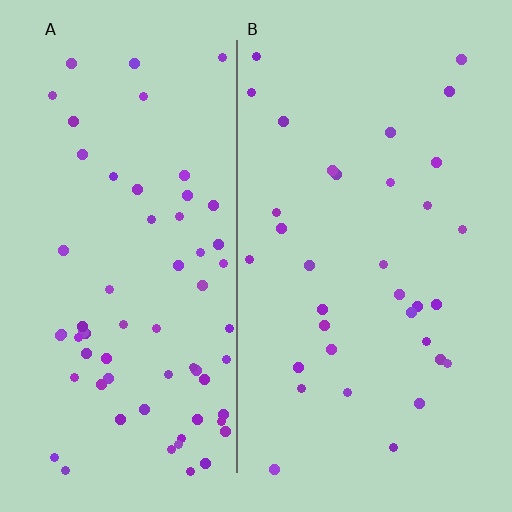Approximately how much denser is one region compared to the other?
Approximately 1.9× — region A over region B.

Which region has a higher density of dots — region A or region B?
A (the left).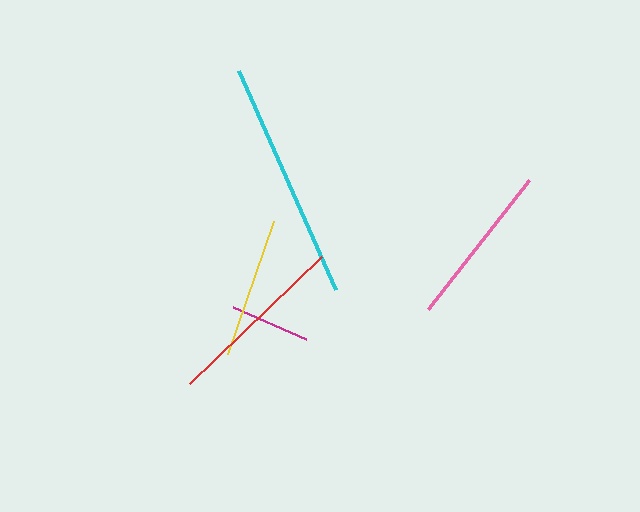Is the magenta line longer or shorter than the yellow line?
The yellow line is longer than the magenta line.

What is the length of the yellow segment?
The yellow segment is approximately 141 pixels long.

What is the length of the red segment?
The red segment is approximately 184 pixels long.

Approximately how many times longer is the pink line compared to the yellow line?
The pink line is approximately 1.2 times the length of the yellow line.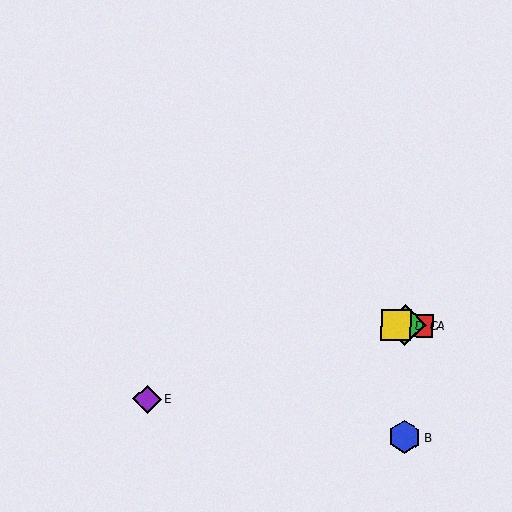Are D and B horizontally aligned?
No, D is at y≈325 and B is at y≈437.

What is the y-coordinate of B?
Object B is at y≈437.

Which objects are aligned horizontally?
Objects A, C, D are aligned horizontally.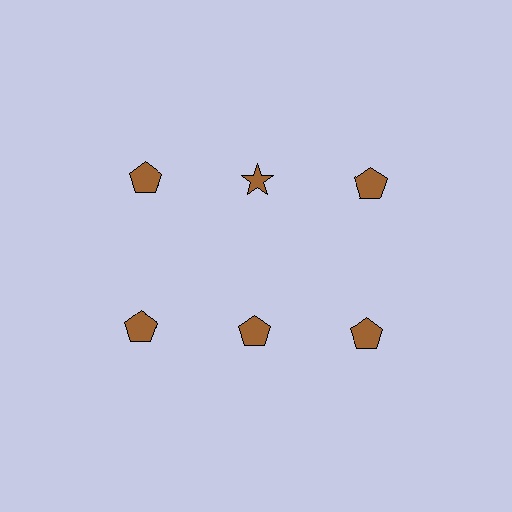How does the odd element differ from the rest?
It has a different shape: star instead of pentagon.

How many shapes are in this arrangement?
There are 6 shapes arranged in a grid pattern.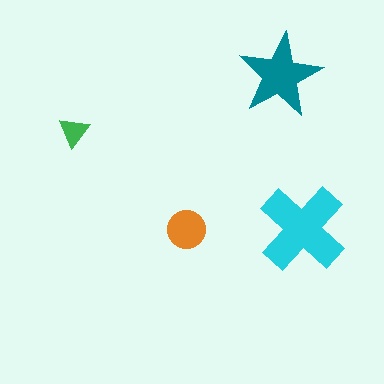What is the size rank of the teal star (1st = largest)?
2nd.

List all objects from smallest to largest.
The green triangle, the orange circle, the teal star, the cyan cross.